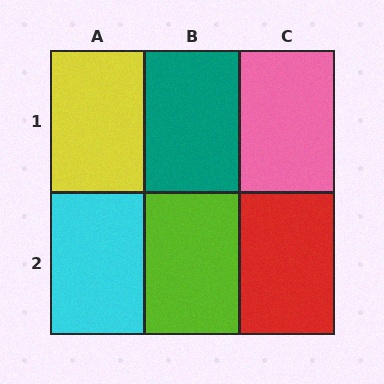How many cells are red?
1 cell is red.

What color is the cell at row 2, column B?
Lime.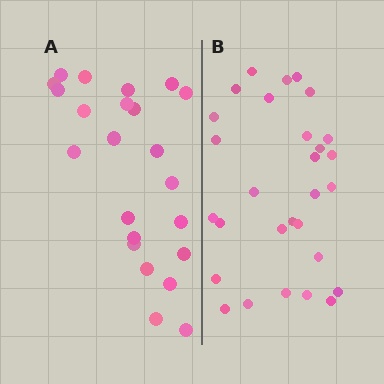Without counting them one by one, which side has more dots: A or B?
Region B (the right region) has more dots.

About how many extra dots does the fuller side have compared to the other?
Region B has about 6 more dots than region A.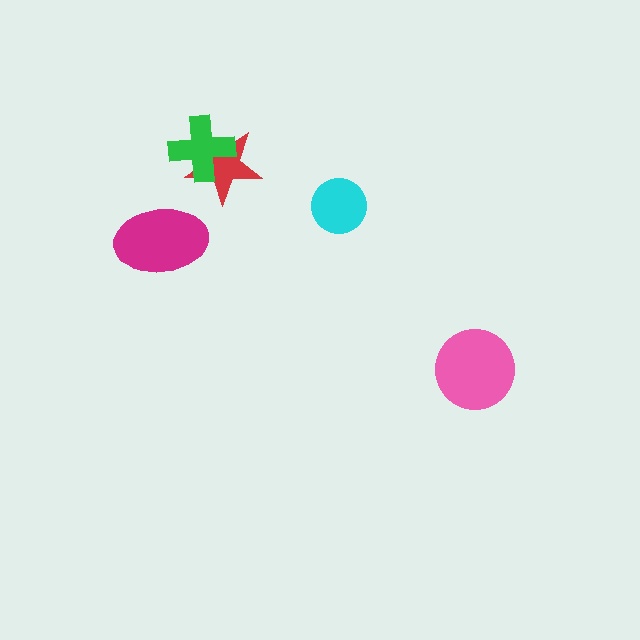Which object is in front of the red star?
The green cross is in front of the red star.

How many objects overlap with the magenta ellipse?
0 objects overlap with the magenta ellipse.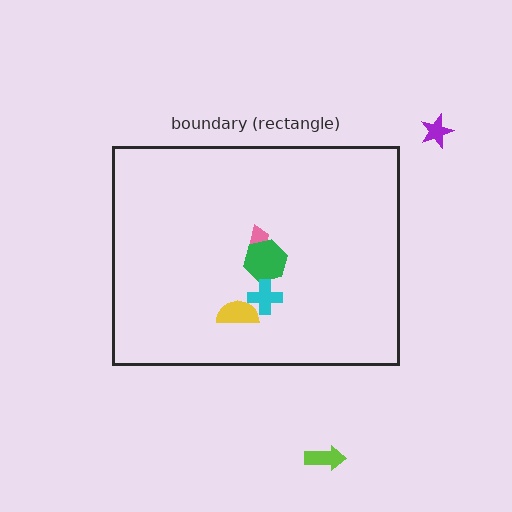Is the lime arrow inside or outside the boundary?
Outside.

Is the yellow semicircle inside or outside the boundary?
Inside.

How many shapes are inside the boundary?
4 inside, 2 outside.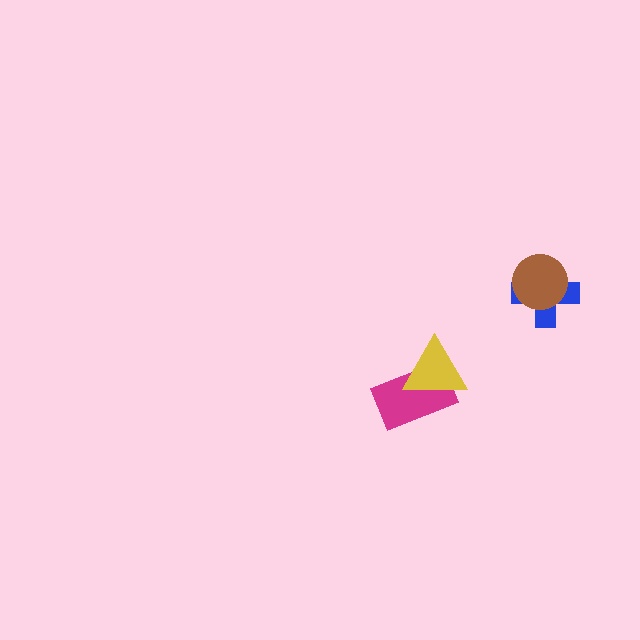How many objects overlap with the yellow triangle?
1 object overlaps with the yellow triangle.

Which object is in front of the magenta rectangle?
The yellow triangle is in front of the magenta rectangle.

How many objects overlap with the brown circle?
1 object overlaps with the brown circle.